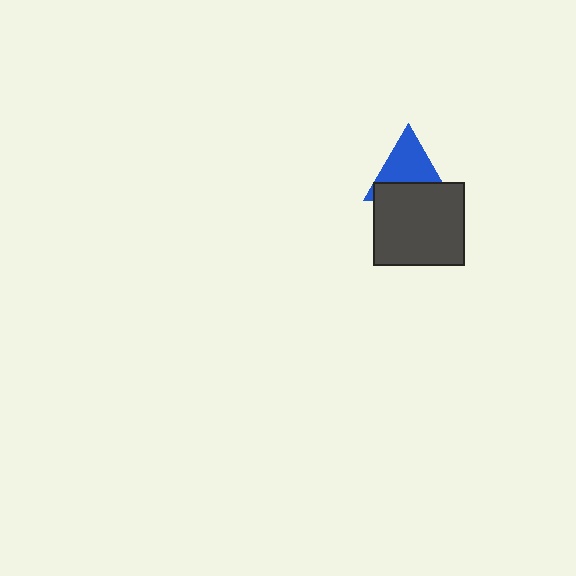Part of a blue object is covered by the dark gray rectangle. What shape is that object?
It is a triangle.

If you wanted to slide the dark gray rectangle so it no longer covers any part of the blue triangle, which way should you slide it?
Slide it down — that is the most direct way to separate the two shapes.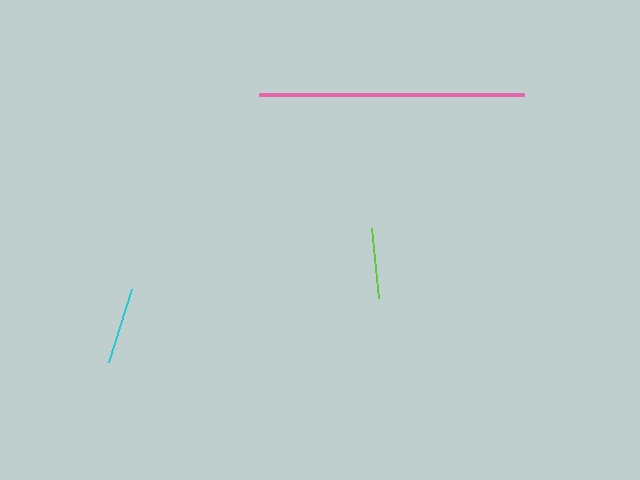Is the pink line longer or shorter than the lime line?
The pink line is longer than the lime line.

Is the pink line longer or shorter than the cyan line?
The pink line is longer than the cyan line.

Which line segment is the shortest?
The lime line is the shortest at approximately 71 pixels.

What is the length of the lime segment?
The lime segment is approximately 71 pixels long.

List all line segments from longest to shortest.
From longest to shortest: pink, cyan, lime.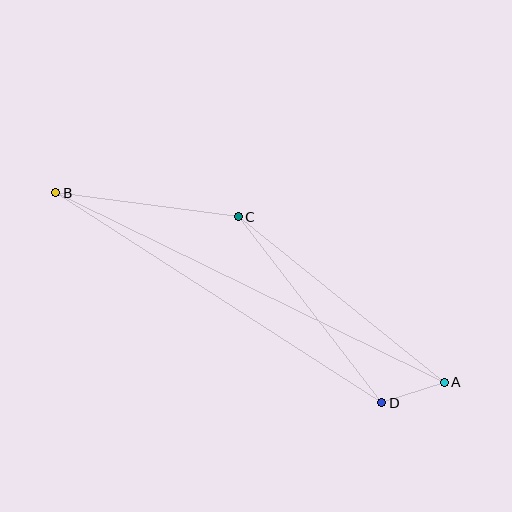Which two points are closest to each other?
Points A and D are closest to each other.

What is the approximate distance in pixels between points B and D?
The distance between B and D is approximately 388 pixels.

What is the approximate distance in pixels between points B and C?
The distance between B and C is approximately 184 pixels.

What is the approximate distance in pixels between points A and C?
The distance between A and C is approximately 264 pixels.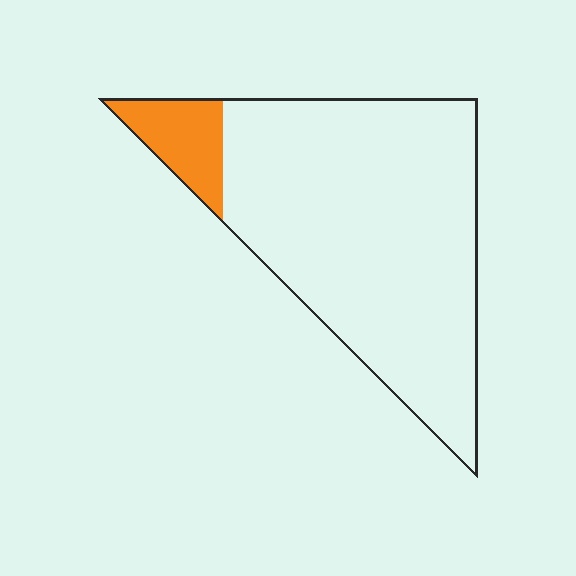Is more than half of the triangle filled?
No.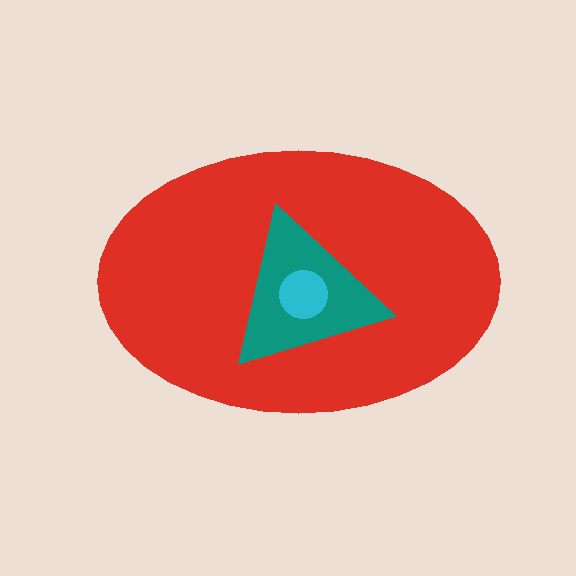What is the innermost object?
The cyan circle.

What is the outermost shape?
The red ellipse.